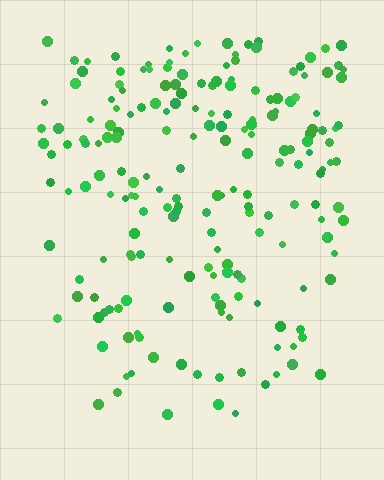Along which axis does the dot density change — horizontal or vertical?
Vertical.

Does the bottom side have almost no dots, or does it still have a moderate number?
Still a moderate number, just noticeably fewer than the top.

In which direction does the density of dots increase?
From bottom to top, with the top side densest.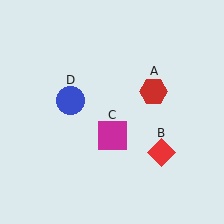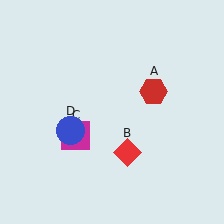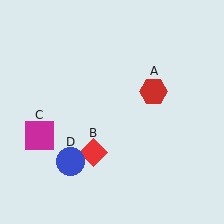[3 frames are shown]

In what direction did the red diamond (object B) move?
The red diamond (object B) moved left.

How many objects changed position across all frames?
3 objects changed position: red diamond (object B), magenta square (object C), blue circle (object D).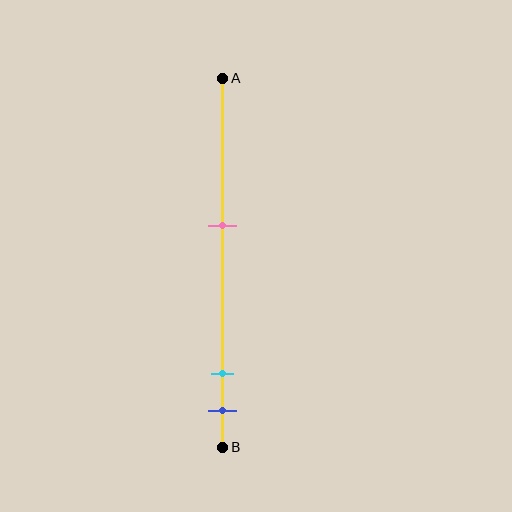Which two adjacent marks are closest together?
The cyan and blue marks are the closest adjacent pair.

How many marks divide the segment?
There are 3 marks dividing the segment.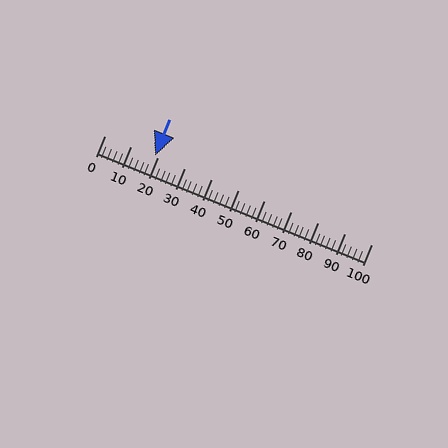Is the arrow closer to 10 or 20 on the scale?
The arrow is closer to 20.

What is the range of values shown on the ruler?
The ruler shows values from 0 to 100.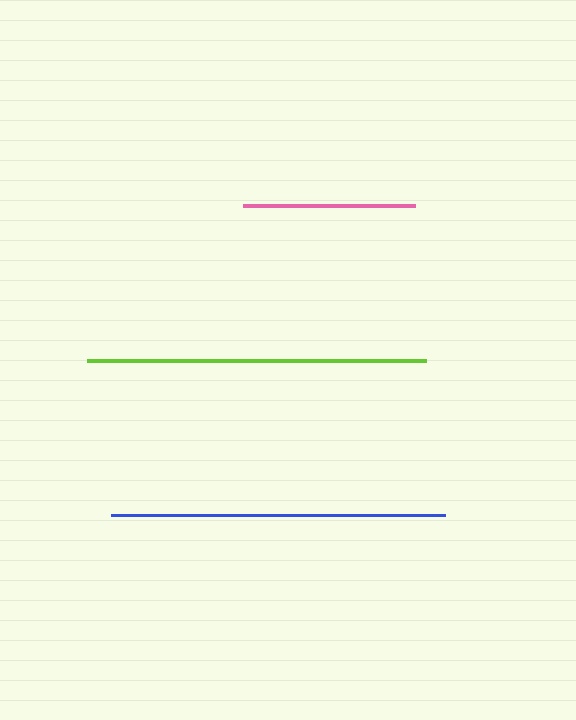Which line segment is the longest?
The lime line is the longest at approximately 339 pixels.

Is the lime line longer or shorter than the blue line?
The lime line is longer than the blue line.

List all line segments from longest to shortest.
From longest to shortest: lime, blue, pink.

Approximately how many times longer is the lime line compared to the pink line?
The lime line is approximately 2.0 times the length of the pink line.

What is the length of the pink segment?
The pink segment is approximately 172 pixels long.